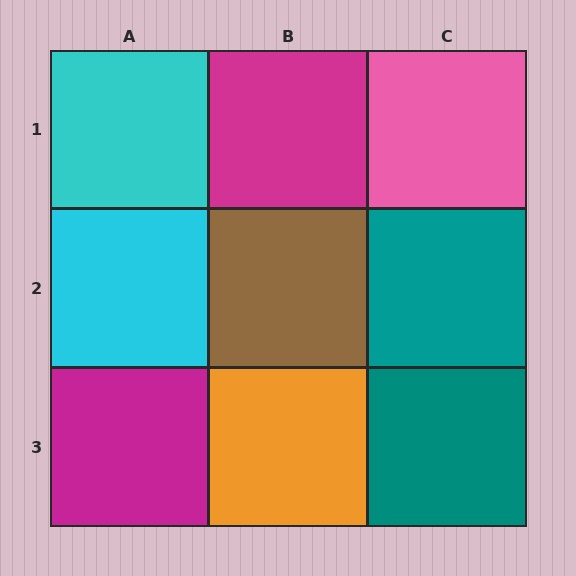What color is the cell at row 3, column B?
Orange.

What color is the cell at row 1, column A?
Cyan.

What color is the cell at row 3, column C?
Teal.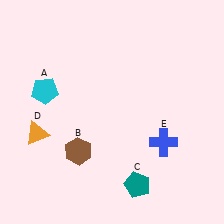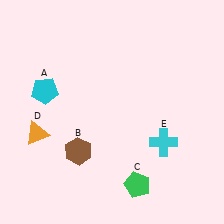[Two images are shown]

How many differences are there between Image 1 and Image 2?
There are 2 differences between the two images.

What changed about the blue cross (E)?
In Image 1, E is blue. In Image 2, it changed to cyan.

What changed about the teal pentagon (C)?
In Image 1, C is teal. In Image 2, it changed to green.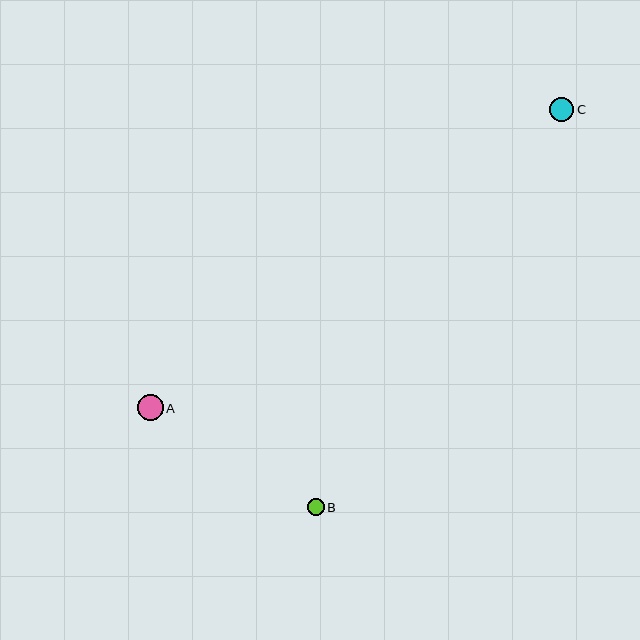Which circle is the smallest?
Circle B is the smallest with a size of approximately 17 pixels.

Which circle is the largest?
Circle A is the largest with a size of approximately 26 pixels.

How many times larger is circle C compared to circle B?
Circle C is approximately 1.4 times the size of circle B.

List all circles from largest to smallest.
From largest to smallest: A, C, B.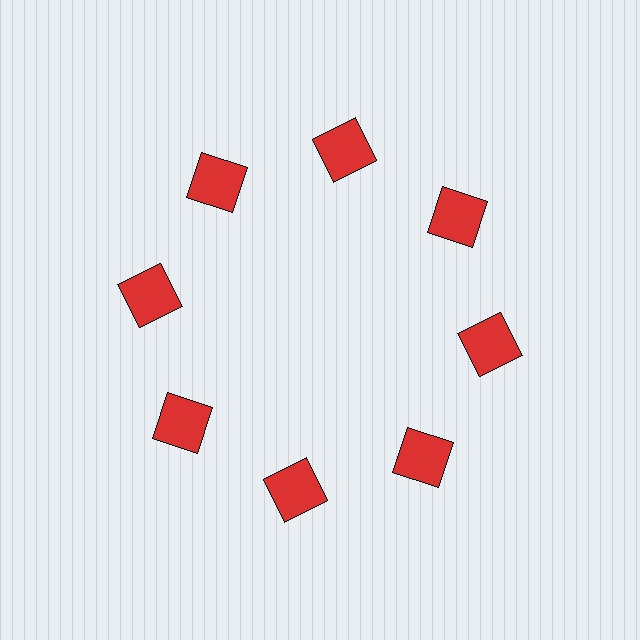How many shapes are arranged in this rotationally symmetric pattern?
There are 8 shapes, arranged in 8 groups of 1.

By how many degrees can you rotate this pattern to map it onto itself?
The pattern maps onto itself every 45 degrees of rotation.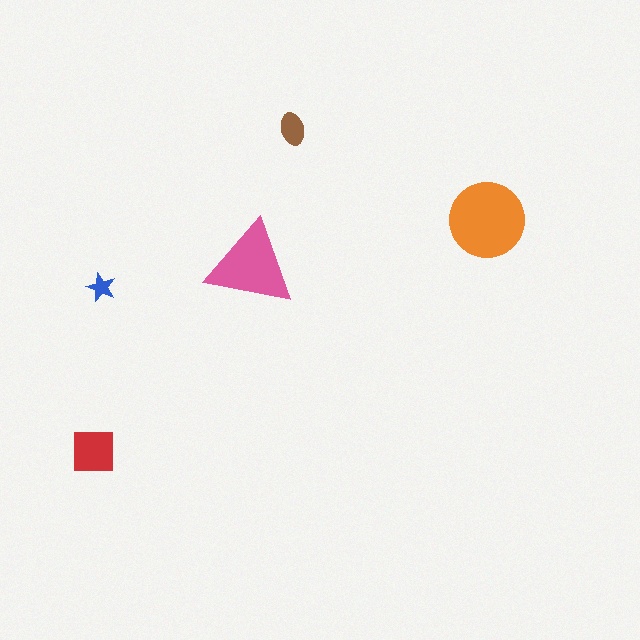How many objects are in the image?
There are 5 objects in the image.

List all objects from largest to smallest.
The orange circle, the pink triangle, the red square, the brown ellipse, the blue star.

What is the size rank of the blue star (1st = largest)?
5th.